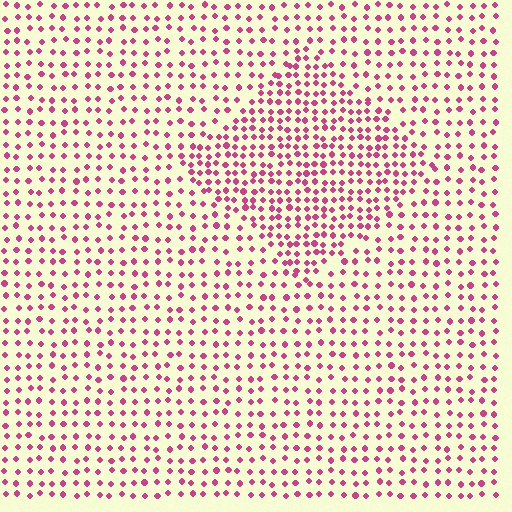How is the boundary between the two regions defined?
The boundary is defined by a change in element density (approximately 1.7x ratio). All elements are the same color, size, and shape.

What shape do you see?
I see a diamond.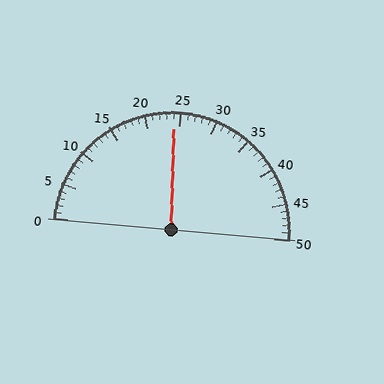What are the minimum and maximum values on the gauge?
The gauge ranges from 0 to 50.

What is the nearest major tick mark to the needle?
The nearest major tick mark is 25.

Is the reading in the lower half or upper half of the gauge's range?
The reading is in the lower half of the range (0 to 50).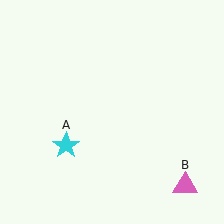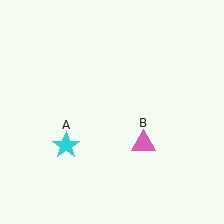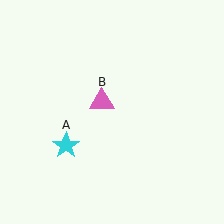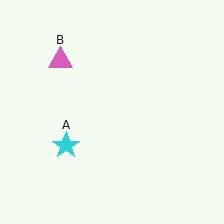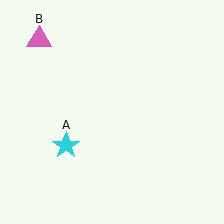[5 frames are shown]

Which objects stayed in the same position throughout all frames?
Cyan star (object A) remained stationary.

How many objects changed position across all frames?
1 object changed position: pink triangle (object B).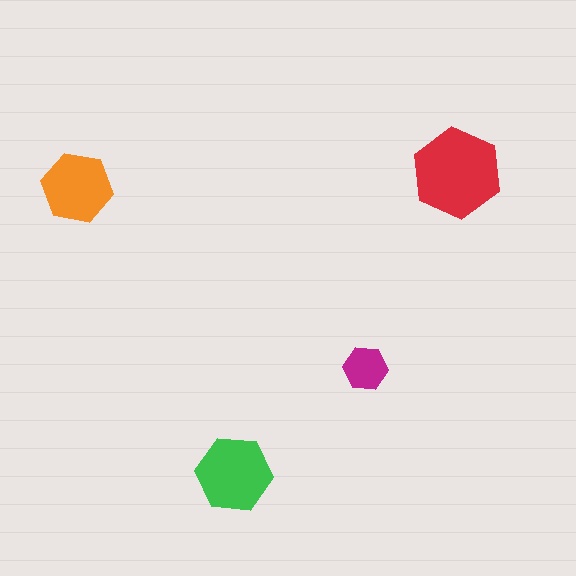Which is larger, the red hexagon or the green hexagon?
The red one.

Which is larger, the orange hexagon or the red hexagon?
The red one.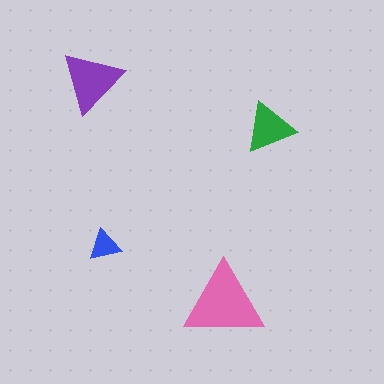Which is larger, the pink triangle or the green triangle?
The pink one.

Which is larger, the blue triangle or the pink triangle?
The pink one.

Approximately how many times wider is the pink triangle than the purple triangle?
About 1.5 times wider.